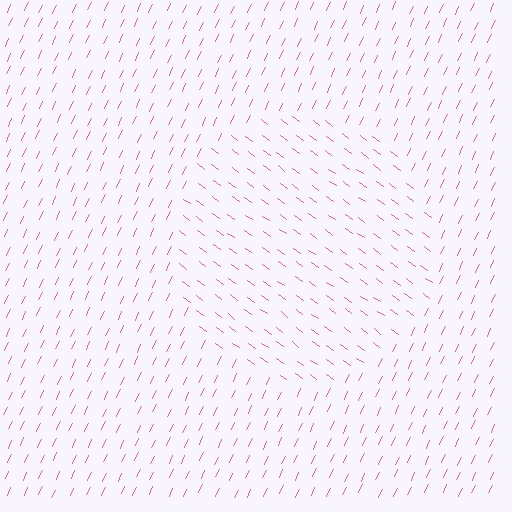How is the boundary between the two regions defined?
The boundary is defined purely by a change in line orientation (approximately 79 degrees difference). All lines are the same color and thickness.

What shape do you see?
I see a circle.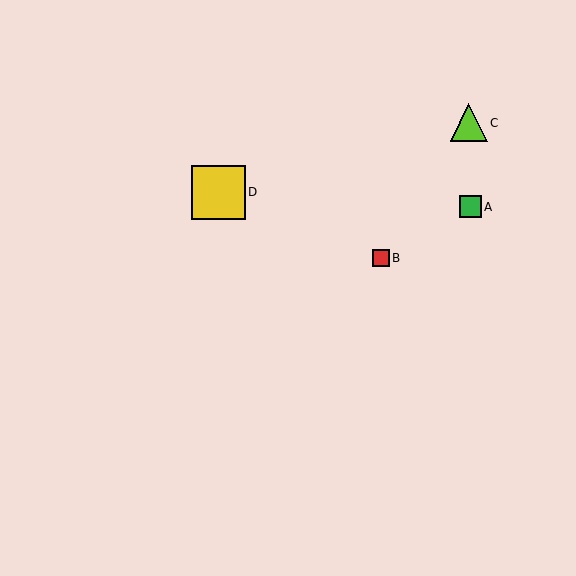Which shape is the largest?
The yellow square (labeled D) is the largest.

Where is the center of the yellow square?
The center of the yellow square is at (218, 192).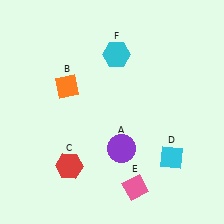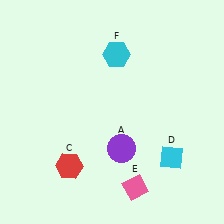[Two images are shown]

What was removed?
The orange diamond (B) was removed in Image 2.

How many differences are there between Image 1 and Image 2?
There is 1 difference between the two images.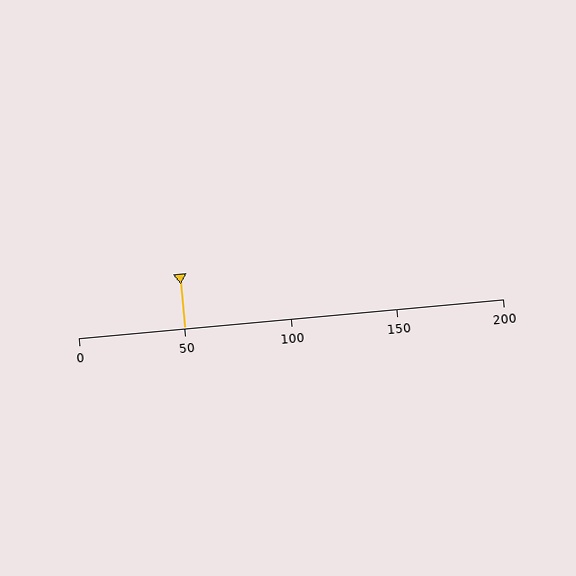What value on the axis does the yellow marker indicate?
The marker indicates approximately 50.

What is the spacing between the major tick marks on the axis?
The major ticks are spaced 50 apart.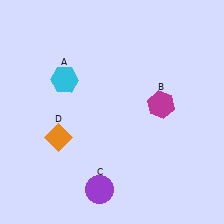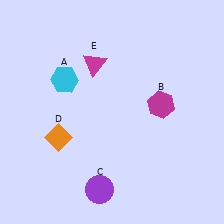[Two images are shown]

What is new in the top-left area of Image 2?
A magenta triangle (E) was added in the top-left area of Image 2.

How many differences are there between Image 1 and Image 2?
There is 1 difference between the two images.